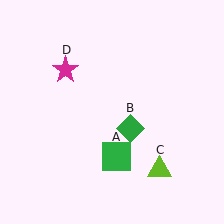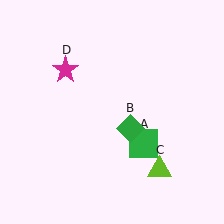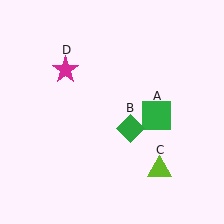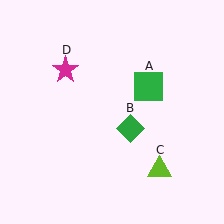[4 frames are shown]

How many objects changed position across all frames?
1 object changed position: green square (object A).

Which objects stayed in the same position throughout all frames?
Green diamond (object B) and lime triangle (object C) and magenta star (object D) remained stationary.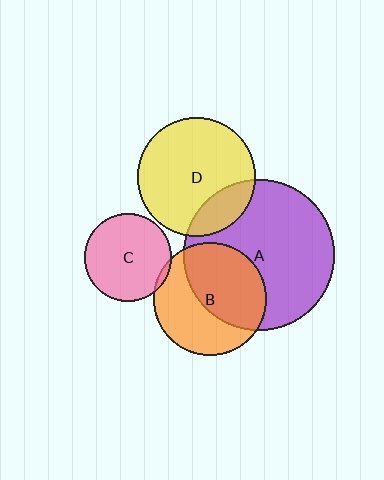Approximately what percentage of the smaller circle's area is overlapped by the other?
Approximately 5%.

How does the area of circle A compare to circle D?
Approximately 1.6 times.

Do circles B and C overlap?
Yes.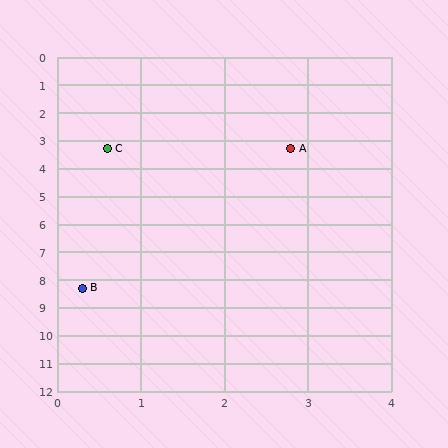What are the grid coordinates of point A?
Point A is at approximately (2.8, 3.3).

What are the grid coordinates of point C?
Point C is at approximately (0.6, 3.3).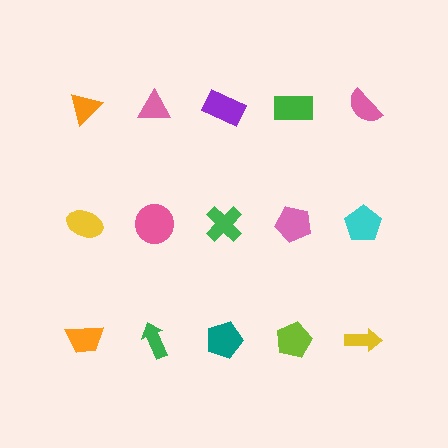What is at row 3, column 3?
A teal pentagon.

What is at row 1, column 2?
A pink triangle.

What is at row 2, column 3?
A green cross.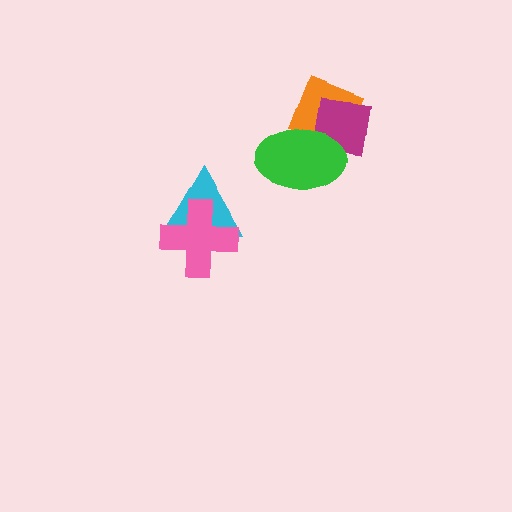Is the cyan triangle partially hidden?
Yes, it is partially covered by another shape.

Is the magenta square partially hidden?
Yes, it is partially covered by another shape.